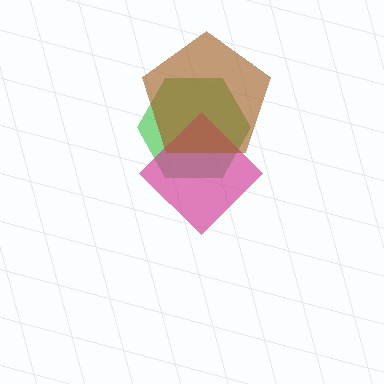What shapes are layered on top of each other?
The layered shapes are: a green hexagon, a magenta diamond, a brown pentagon.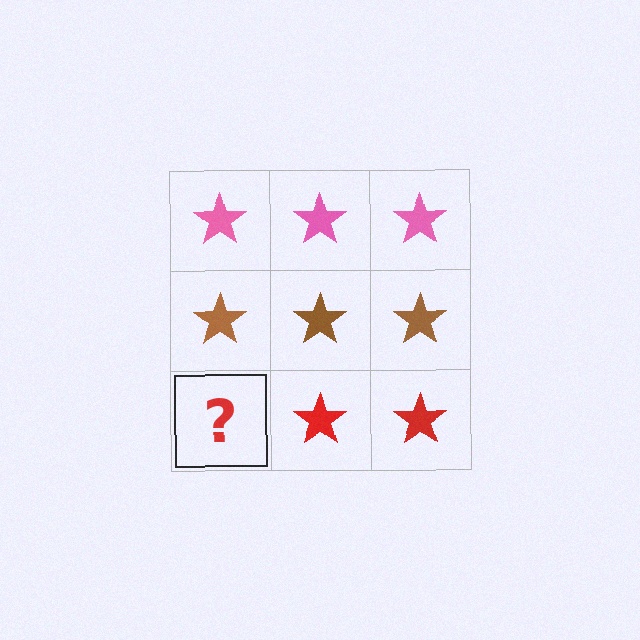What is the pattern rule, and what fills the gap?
The rule is that each row has a consistent color. The gap should be filled with a red star.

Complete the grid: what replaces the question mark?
The question mark should be replaced with a red star.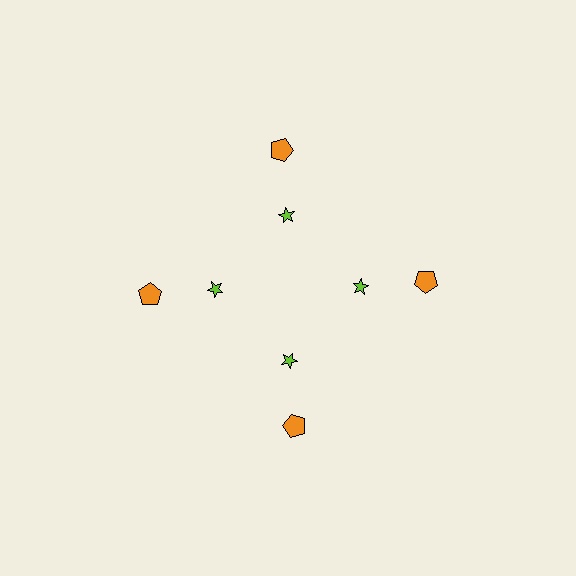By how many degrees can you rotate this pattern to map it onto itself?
The pattern maps onto itself every 90 degrees of rotation.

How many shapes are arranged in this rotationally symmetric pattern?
There are 8 shapes, arranged in 4 groups of 2.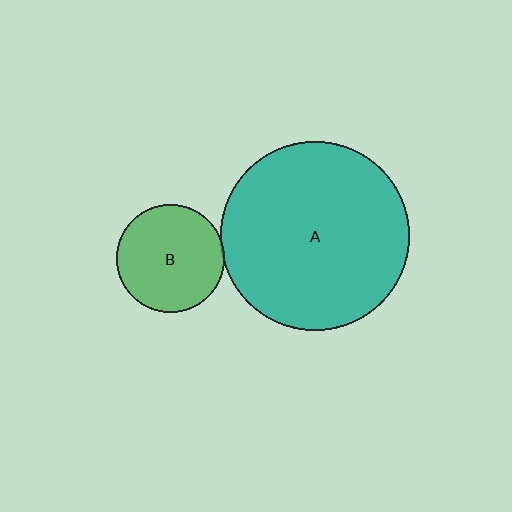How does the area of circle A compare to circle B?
Approximately 3.0 times.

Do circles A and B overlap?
Yes.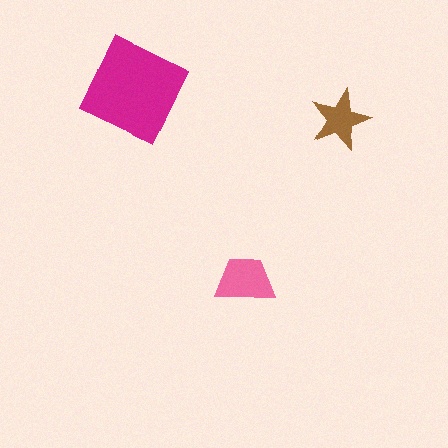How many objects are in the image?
There are 3 objects in the image.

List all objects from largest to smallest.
The magenta square, the pink trapezoid, the brown star.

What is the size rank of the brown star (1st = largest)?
3rd.